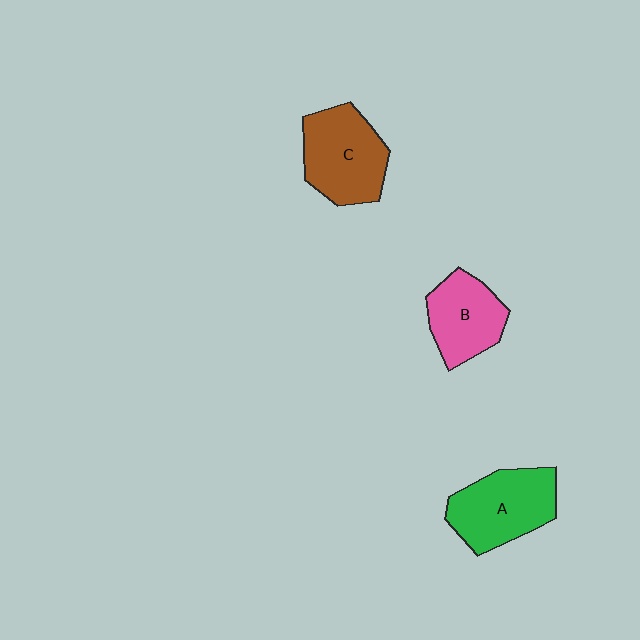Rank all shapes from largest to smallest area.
From largest to smallest: C (brown), A (green), B (pink).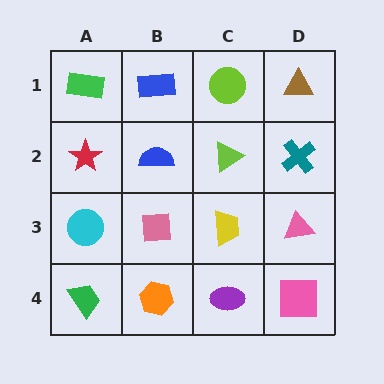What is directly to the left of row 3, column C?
A pink square.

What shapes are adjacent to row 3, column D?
A teal cross (row 2, column D), a pink square (row 4, column D), a yellow trapezoid (row 3, column C).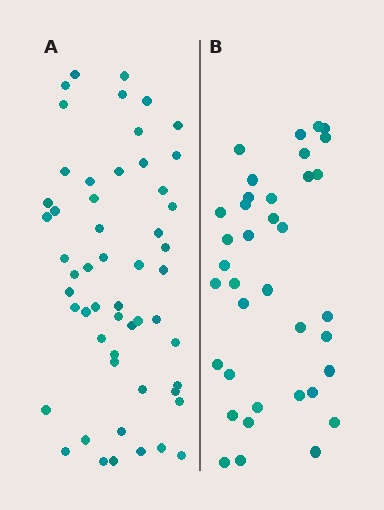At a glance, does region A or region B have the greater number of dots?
Region A (the left region) has more dots.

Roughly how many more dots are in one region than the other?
Region A has approximately 15 more dots than region B.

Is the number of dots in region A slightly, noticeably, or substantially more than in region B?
Region A has substantially more. The ratio is roughly 1.5 to 1.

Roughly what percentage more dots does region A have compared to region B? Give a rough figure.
About 45% more.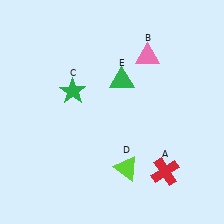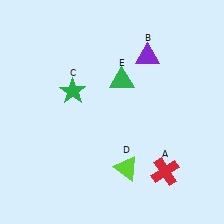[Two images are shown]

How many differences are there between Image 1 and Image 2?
There is 1 difference between the two images.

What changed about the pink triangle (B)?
In Image 1, B is pink. In Image 2, it changed to purple.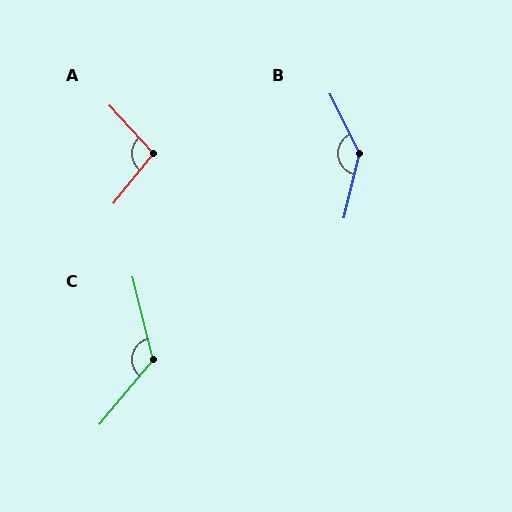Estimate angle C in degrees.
Approximately 126 degrees.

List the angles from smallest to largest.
A (99°), C (126°), B (141°).